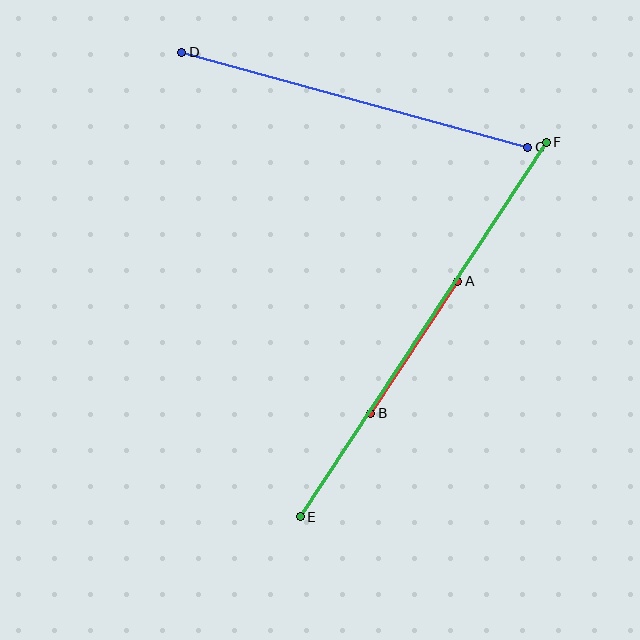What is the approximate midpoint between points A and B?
The midpoint is at approximately (414, 347) pixels.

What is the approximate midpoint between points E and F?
The midpoint is at approximately (423, 330) pixels.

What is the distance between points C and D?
The distance is approximately 359 pixels.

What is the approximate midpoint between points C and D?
The midpoint is at approximately (355, 100) pixels.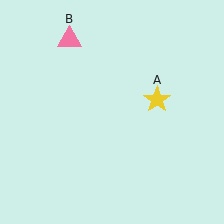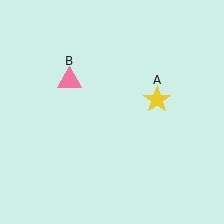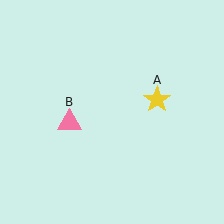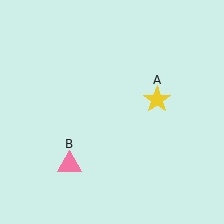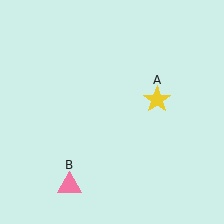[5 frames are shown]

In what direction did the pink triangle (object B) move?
The pink triangle (object B) moved down.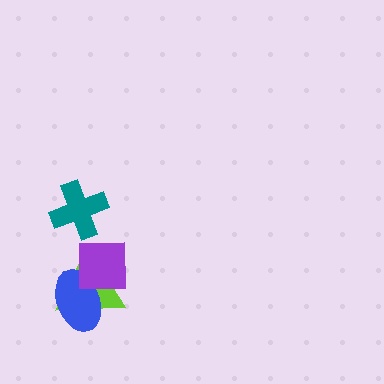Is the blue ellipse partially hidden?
Yes, it is partially covered by another shape.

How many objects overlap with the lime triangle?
2 objects overlap with the lime triangle.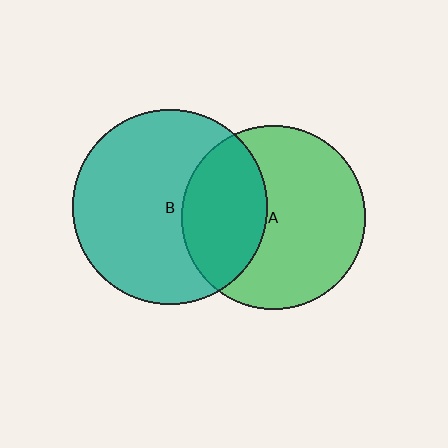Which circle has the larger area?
Circle B (teal).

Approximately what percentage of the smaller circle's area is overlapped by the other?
Approximately 35%.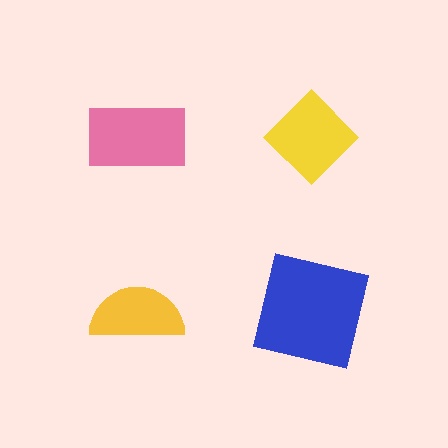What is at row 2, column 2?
A blue square.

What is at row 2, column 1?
A yellow semicircle.